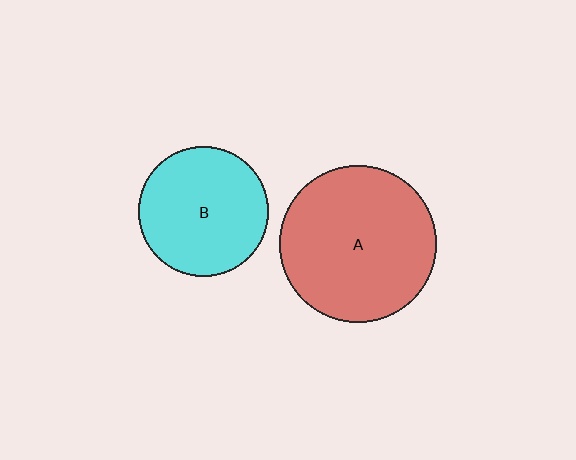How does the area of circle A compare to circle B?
Approximately 1.5 times.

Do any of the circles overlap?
No, none of the circles overlap.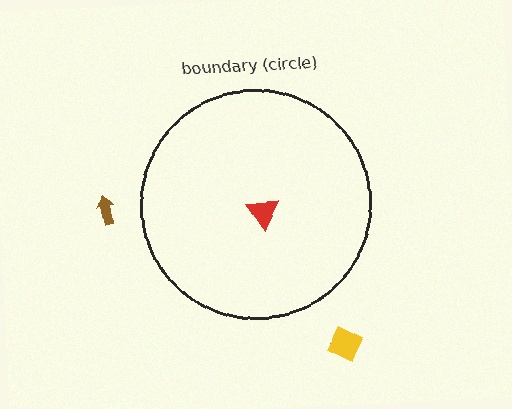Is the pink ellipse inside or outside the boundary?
Outside.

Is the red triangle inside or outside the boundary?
Inside.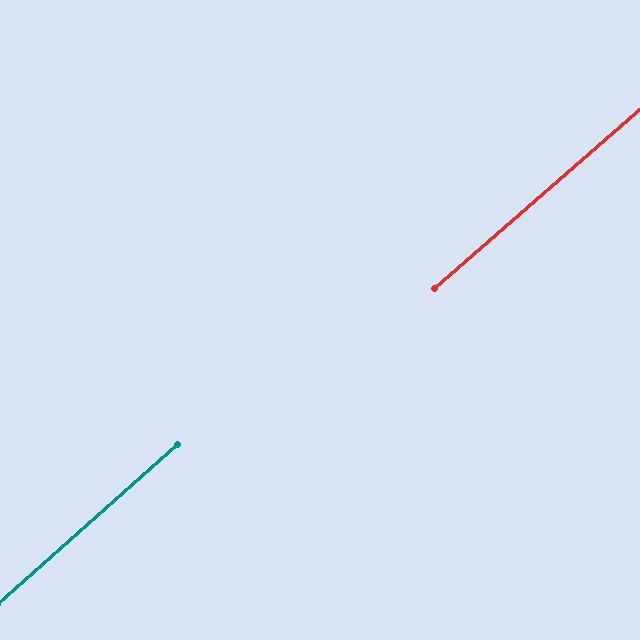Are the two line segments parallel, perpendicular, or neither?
Parallel — their directions differ by only 0.3°.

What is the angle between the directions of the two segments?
Approximately 0 degrees.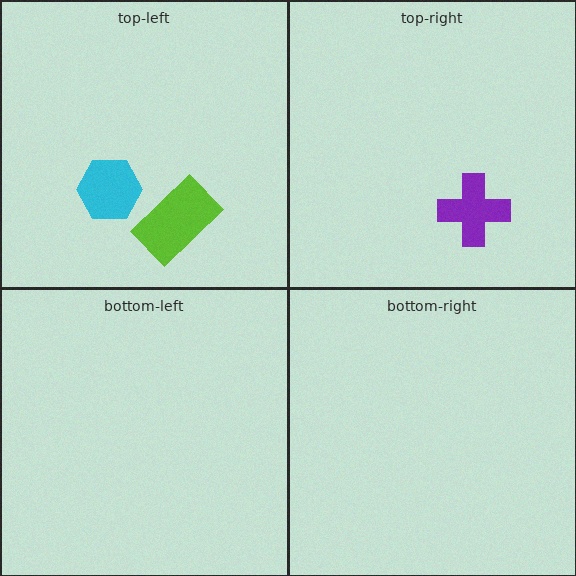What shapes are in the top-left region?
The lime rectangle, the cyan hexagon.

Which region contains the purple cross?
The top-right region.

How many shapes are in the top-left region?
2.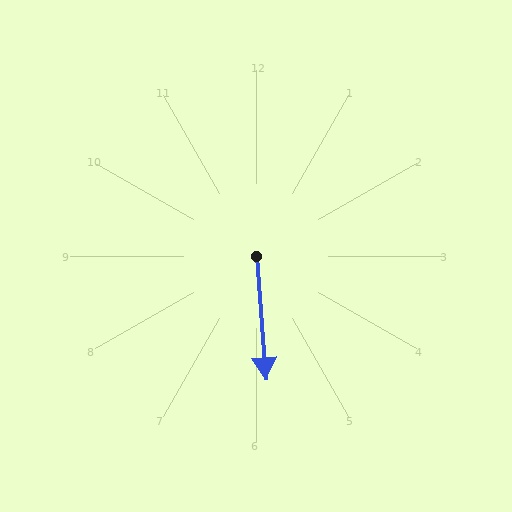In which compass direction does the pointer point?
South.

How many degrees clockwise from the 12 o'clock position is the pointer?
Approximately 175 degrees.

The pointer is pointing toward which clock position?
Roughly 6 o'clock.